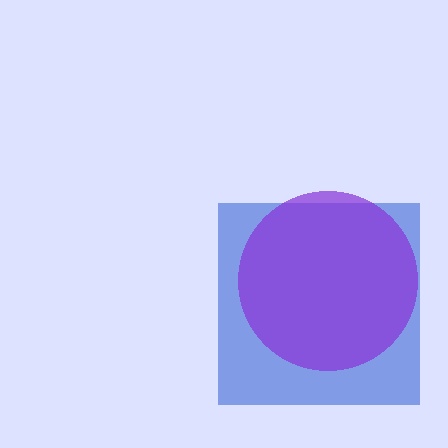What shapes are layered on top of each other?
The layered shapes are: a blue square, a purple circle.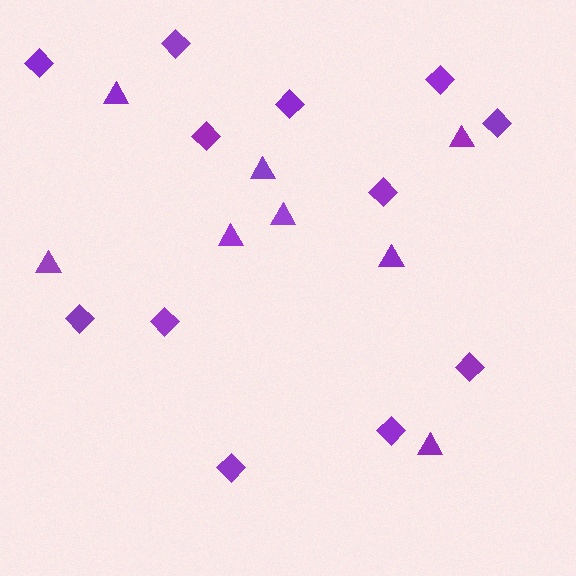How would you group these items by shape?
There are 2 groups: one group of diamonds (12) and one group of triangles (8).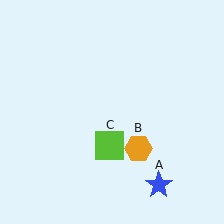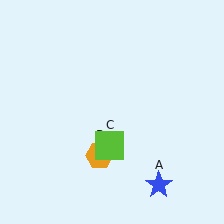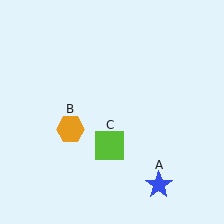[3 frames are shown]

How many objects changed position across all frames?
1 object changed position: orange hexagon (object B).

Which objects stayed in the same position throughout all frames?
Blue star (object A) and lime square (object C) remained stationary.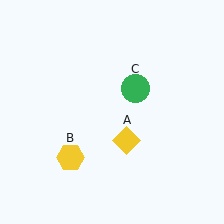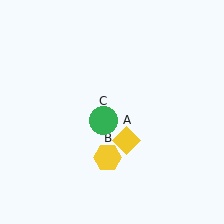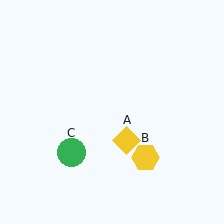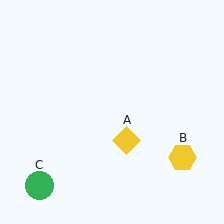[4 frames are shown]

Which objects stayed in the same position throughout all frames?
Yellow diamond (object A) remained stationary.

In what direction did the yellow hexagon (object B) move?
The yellow hexagon (object B) moved right.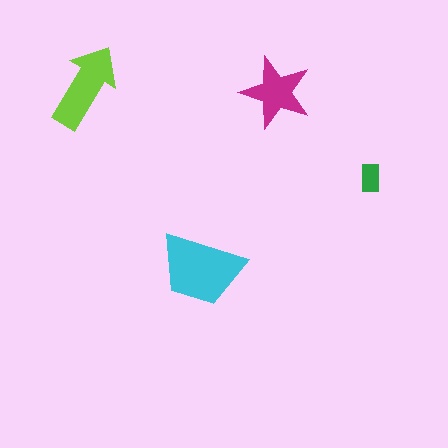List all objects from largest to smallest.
The cyan trapezoid, the lime arrow, the magenta star, the green rectangle.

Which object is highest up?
The lime arrow is topmost.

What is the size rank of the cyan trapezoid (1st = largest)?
1st.